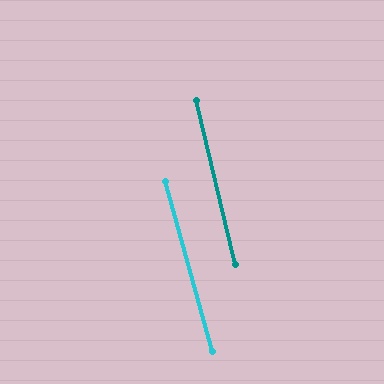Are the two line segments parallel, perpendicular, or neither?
Parallel — their directions differ by only 1.9°.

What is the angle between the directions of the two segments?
Approximately 2 degrees.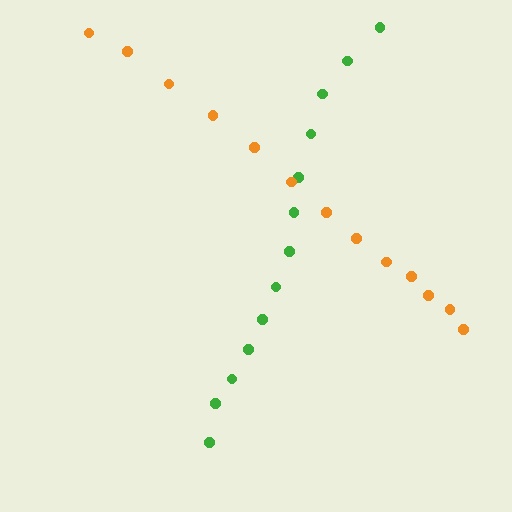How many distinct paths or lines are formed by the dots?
There are 2 distinct paths.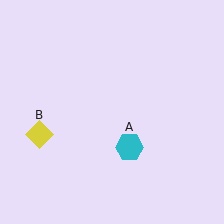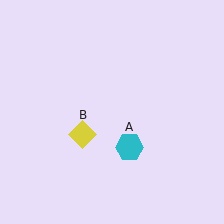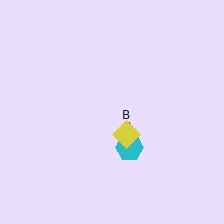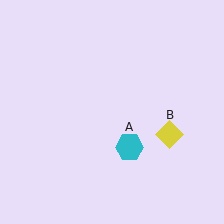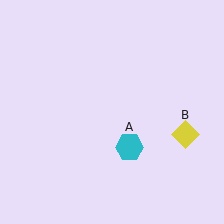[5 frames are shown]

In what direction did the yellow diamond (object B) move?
The yellow diamond (object B) moved right.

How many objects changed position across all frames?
1 object changed position: yellow diamond (object B).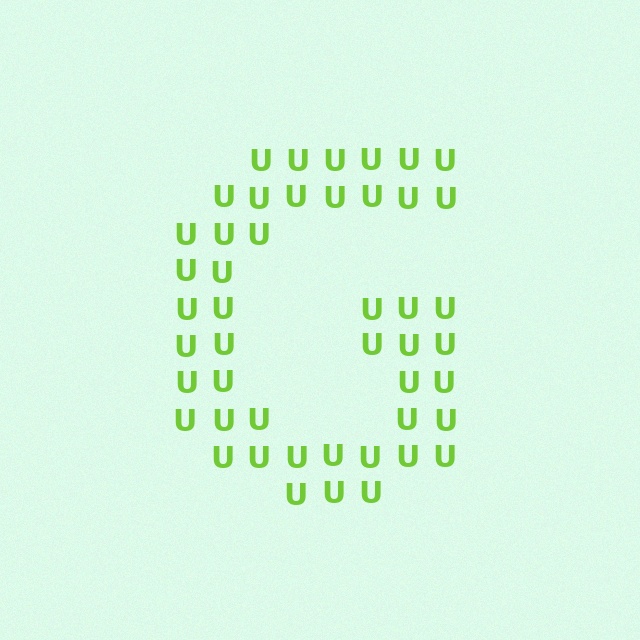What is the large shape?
The large shape is the letter G.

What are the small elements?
The small elements are letter U's.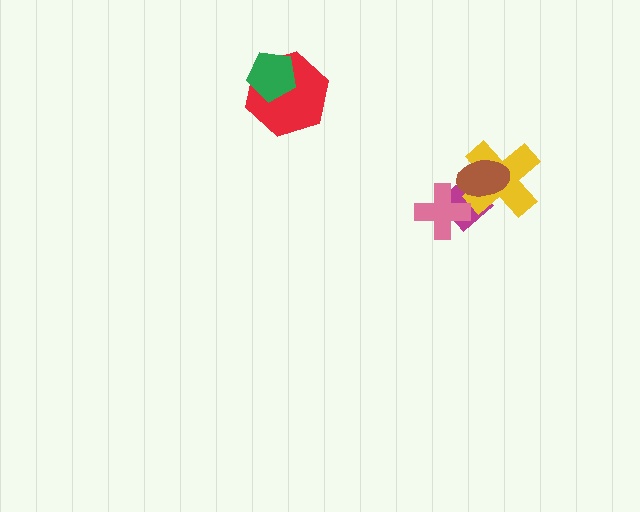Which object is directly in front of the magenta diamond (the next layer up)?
The yellow cross is directly in front of the magenta diamond.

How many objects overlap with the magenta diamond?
3 objects overlap with the magenta diamond.